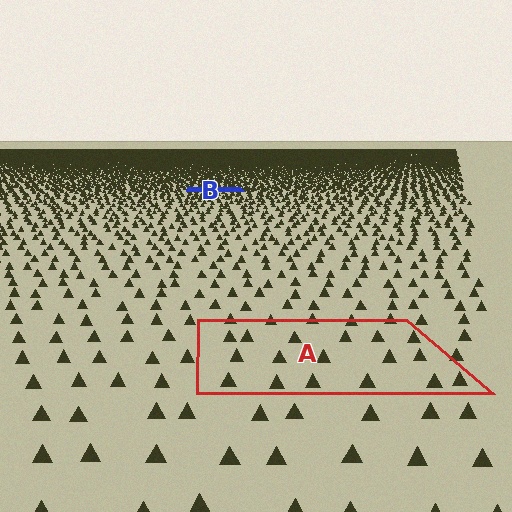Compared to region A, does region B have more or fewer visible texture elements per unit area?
Region B has more texture elements per unit area — they are packed more densely because it is farther away.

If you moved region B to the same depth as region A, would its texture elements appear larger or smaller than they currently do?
They would appear larger. At a closer depth, the same texture elements are projected at a bigger on-screen size.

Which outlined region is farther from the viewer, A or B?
Region B is farther from the viewer — the texture elements inside it appear smaller and more densely packed.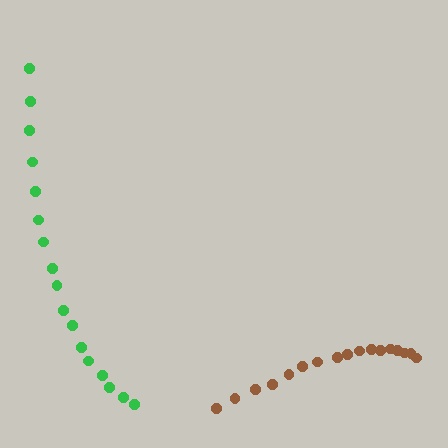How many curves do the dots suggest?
There are 2 distinct paths.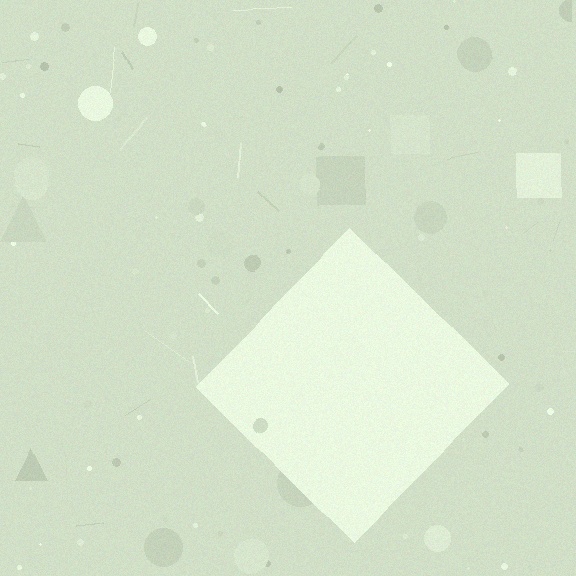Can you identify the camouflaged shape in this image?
The camouflaged shape is a diamond.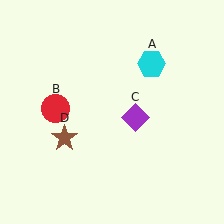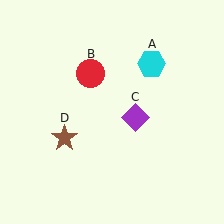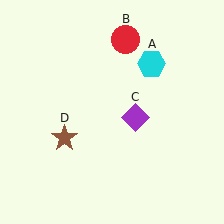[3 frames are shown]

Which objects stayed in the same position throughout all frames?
Cyan hexagon (object A) and purple diamond (object C) and brown star (object D) remained stationary.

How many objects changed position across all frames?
1 object changed position: red circle (object B).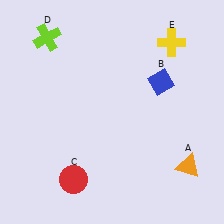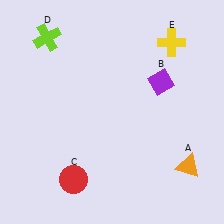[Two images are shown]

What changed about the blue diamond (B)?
In Image 1, B is blue. In Image 2, it changed to purple.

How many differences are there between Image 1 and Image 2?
There is 1 difference between the two images.